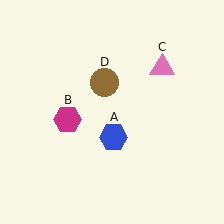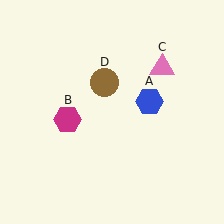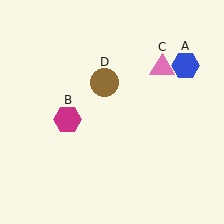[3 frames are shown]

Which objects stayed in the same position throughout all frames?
Magenta hexagon (object B) and pink triangle (object C) and brown circle (object D) remained stationary.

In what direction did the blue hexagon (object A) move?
The blue hexagon (object A) moved up and to the right.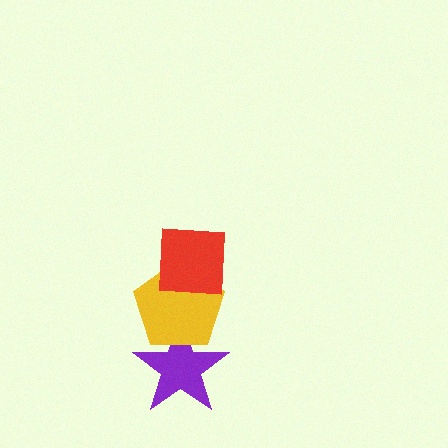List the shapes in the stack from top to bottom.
From top to bottom: the red square, the yellow pentagon, the purple star.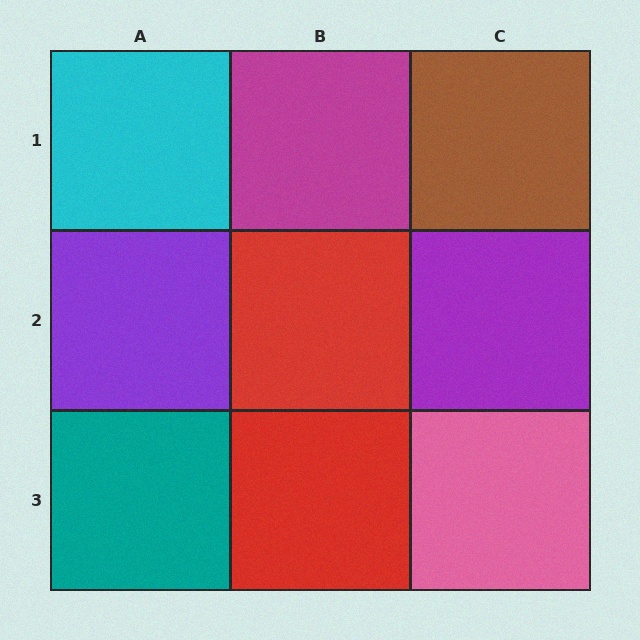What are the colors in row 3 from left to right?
Teal, red, pink.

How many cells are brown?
1 cell is brown.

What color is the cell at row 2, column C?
Purple.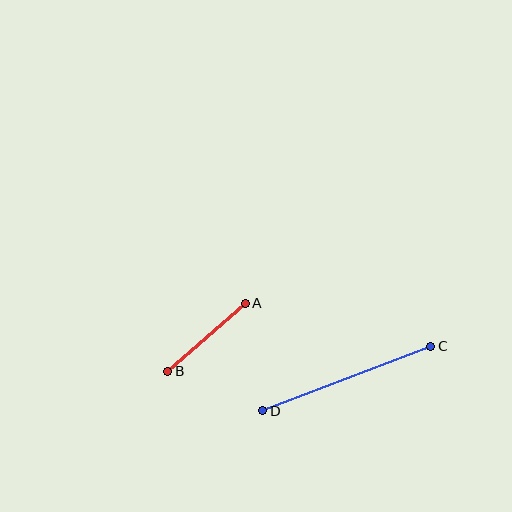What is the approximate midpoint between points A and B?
The midpoint is at approximately (207, 337) pixels.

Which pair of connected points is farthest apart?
Points C and D are farthest apart.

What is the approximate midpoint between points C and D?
The midpoint is at approximately (347, 379) pixels.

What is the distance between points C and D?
The distance is approximately 180 pixels.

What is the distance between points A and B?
The distance is approximately 103 pixels.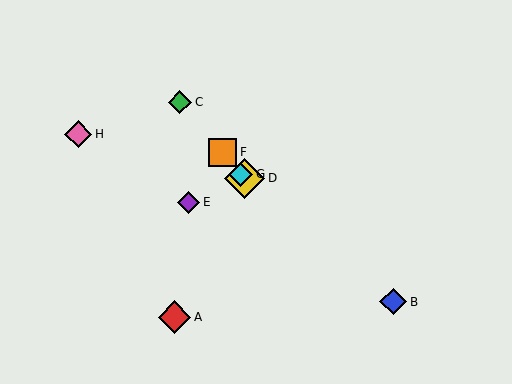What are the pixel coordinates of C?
Object C is at (180, 102).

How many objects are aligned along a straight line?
4 objects (C, D, F, G) are aligned along a straight line.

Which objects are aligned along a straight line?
Objects C, D, F, G are aligned along a straight line.